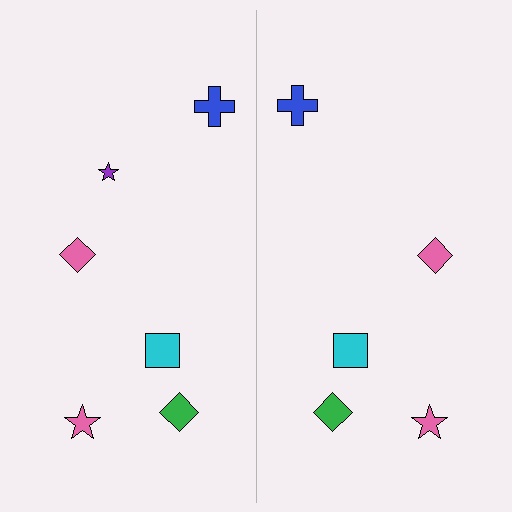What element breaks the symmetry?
A purple star is missing from the right side.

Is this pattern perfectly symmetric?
No, the pattern is not perfectly symmetric. A purple star is missing from the right side.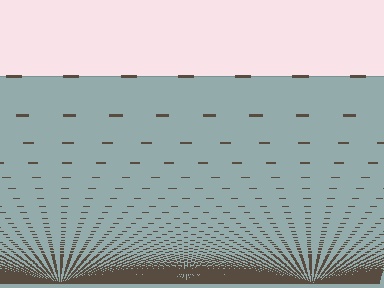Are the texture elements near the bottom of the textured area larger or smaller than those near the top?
Smaller. The gradient is inverted — elements near the bottom are smaller and denser.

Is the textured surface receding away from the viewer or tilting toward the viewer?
The surface appears to tilt toward the viewer. Texture elements get larger and sparser toward the top.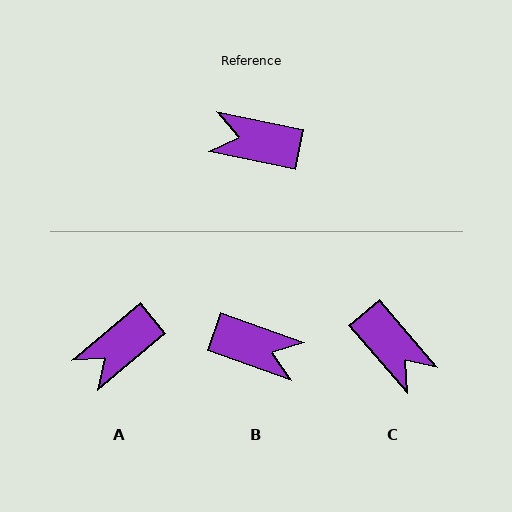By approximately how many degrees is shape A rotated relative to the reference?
Approximately 52 degrees counter-clockwise.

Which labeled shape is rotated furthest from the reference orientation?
B, about 172 degrees away.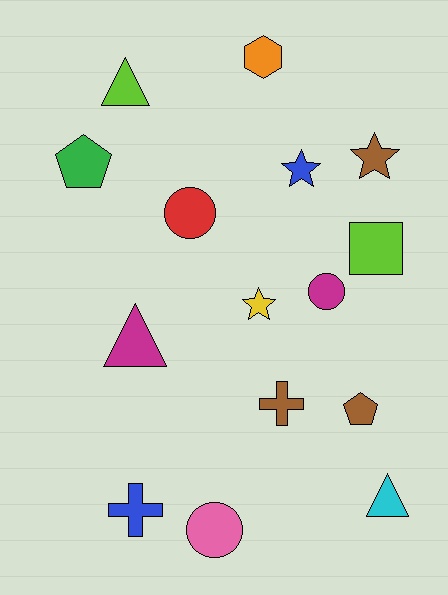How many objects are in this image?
There are 15 objects.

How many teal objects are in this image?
There are no teal objects.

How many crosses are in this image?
There are 2 crosses.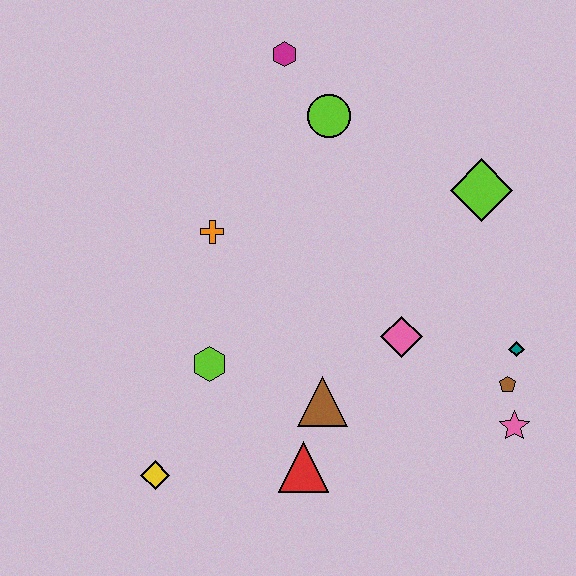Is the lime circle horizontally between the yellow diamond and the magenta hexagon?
No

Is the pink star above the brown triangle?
No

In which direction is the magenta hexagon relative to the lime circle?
The magenta hexagon is above the lime circle.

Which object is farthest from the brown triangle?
The magenta hexagon is farthest from the brown triangle.